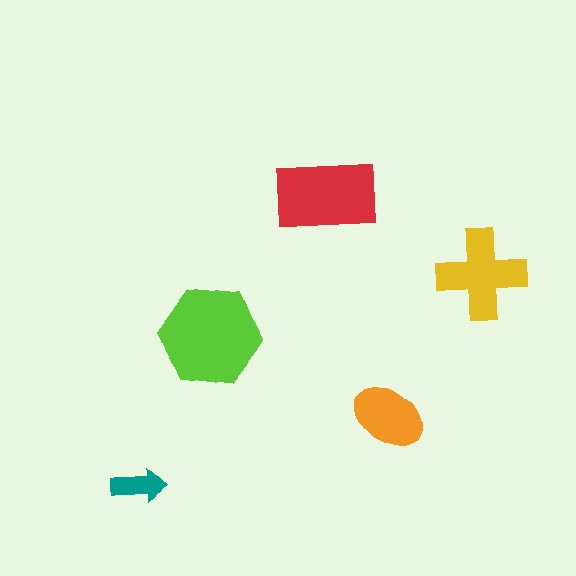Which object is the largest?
The lime hexagon.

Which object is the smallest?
The teal arrow.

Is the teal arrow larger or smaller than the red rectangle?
Smaller.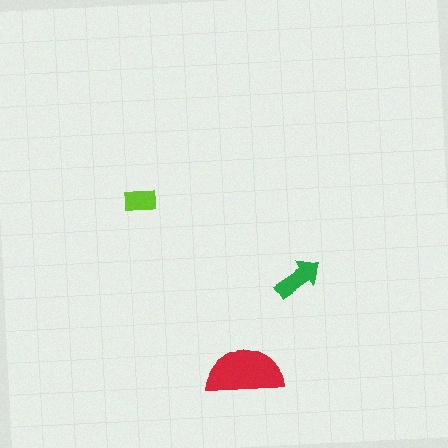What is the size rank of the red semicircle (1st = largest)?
1st.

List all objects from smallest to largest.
The lime rectangle, the green arrow, the red semicircle.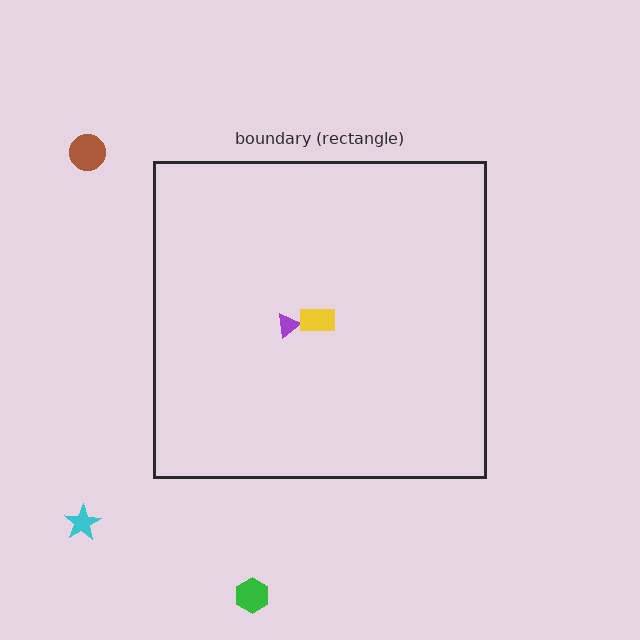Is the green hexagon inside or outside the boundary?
Outside.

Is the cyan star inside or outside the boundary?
Outside.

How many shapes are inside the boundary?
2 inside, 3 outside.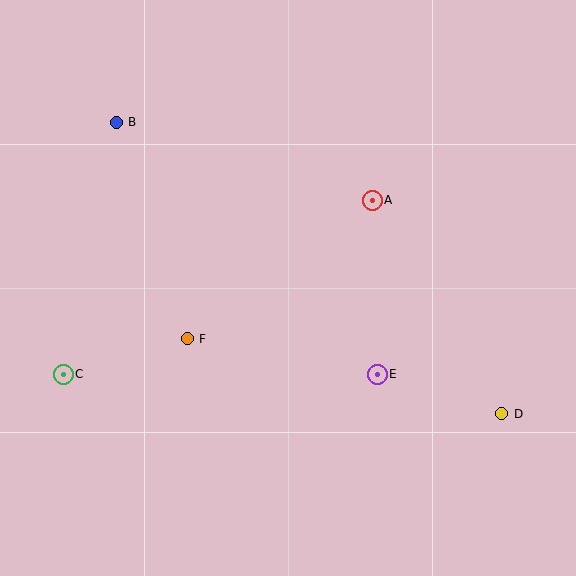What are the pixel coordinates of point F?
Point F is at (187, 339).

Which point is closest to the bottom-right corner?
Point D is closest to the bottom-right corner.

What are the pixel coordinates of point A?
Point A is at (372, 200).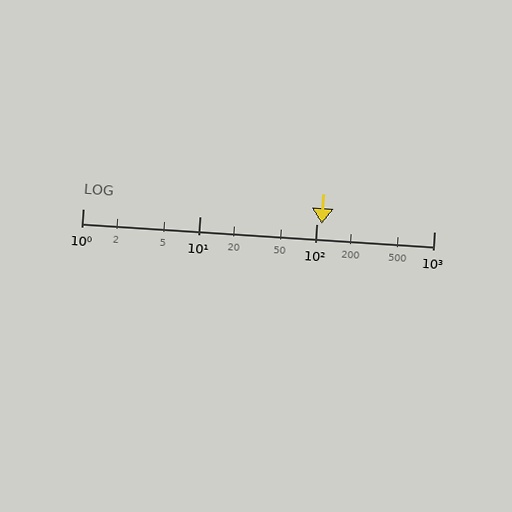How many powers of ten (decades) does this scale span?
The scale spans 3 decades, from 1 to 1000.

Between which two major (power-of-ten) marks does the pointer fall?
The pointer is between 100 and 1000.